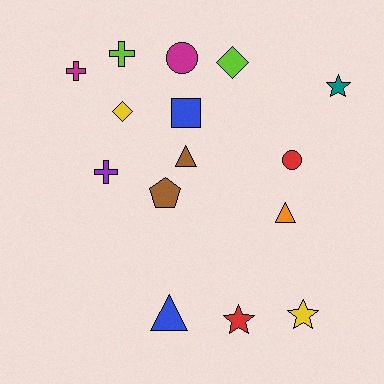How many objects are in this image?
There are 15 objects.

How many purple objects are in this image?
There is 1 purple object.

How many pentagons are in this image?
There is 1 pentagon.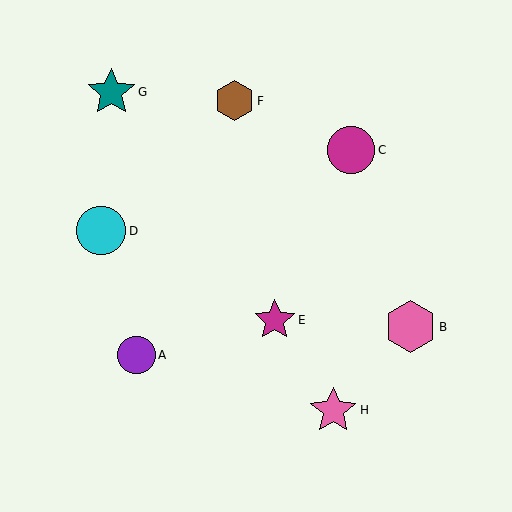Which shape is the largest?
The pink hexagon (labeled B) is the largest.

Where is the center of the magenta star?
The center of the magenta star is at (275, 320).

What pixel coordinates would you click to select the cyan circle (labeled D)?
Click at (101, 231) to select the cyan circle D.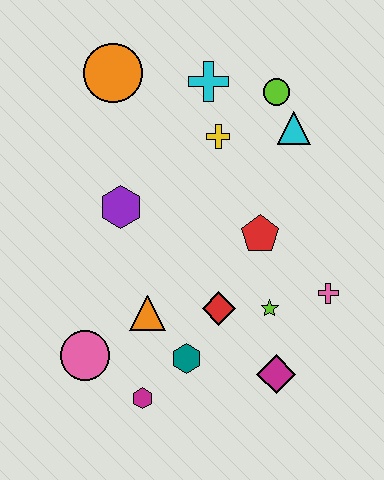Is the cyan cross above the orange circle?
No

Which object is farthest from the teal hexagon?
The orange circle is farthest from the teal hexagon.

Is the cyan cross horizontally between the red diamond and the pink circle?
Yes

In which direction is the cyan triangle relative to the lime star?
The cyan triangle is above the lime star.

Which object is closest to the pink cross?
The lime star is closest to the pink cross.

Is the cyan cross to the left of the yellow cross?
Yes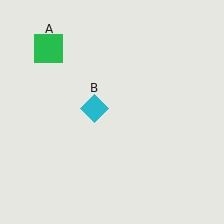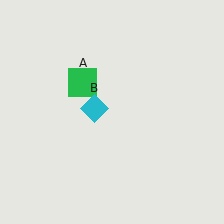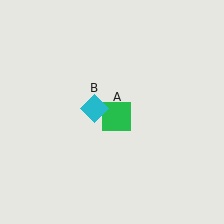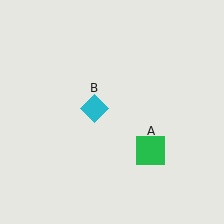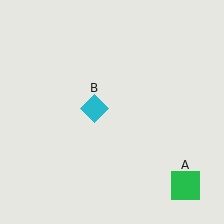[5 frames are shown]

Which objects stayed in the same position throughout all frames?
Cyan diamond (object B) remained stationary.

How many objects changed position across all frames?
1 object changed position: green square (object A).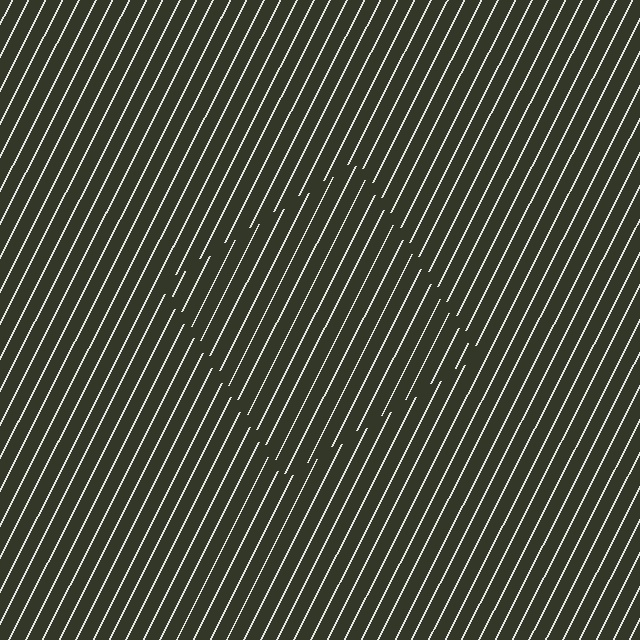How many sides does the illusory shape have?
4 sides — the line-ends trace a square.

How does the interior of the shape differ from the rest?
The interior of the shape contains the same grating, shifted by half a period — the contour is defined by the phase discontinuity where line-ends from the inner and outer gratings abut.